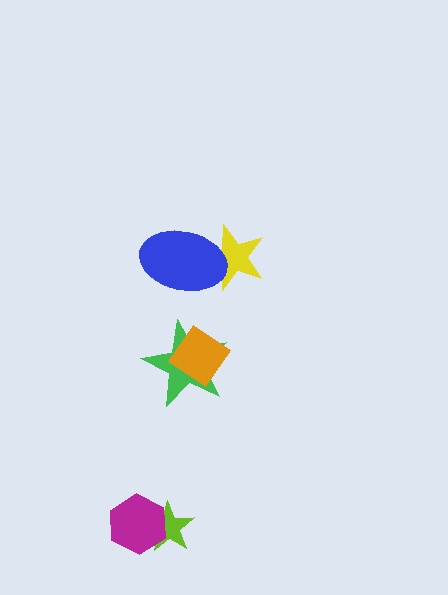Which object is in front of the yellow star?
The blue ellipse is in front of the yellow star.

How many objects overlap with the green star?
1 object overlaps with the green star.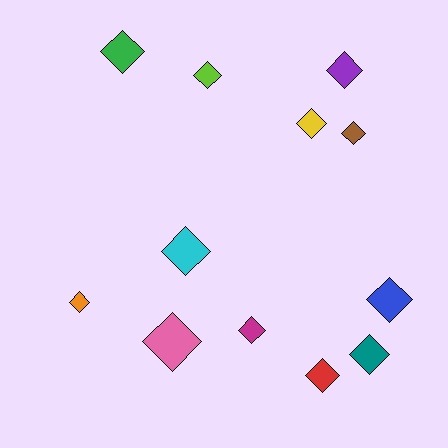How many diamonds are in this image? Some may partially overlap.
There are 12 diamonds.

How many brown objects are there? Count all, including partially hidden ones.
There is 1 brown object.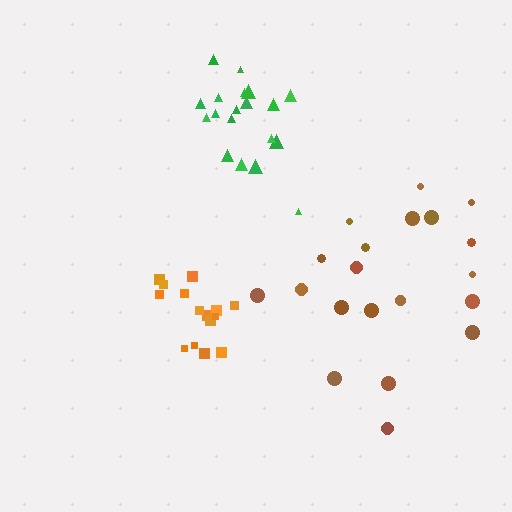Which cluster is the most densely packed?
Orange.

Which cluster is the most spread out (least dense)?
Brown.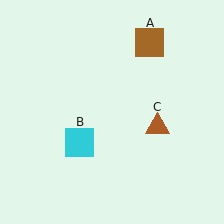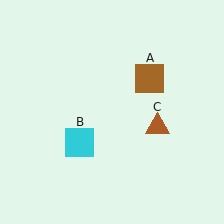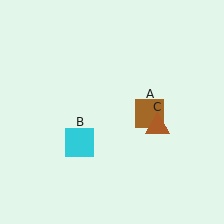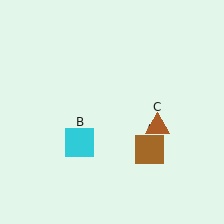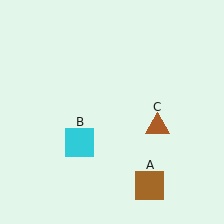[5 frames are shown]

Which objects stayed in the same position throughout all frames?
Cyan square (object B) and brown triangle (object C) remained stationary.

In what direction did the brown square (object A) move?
The brown square (object A) moved down.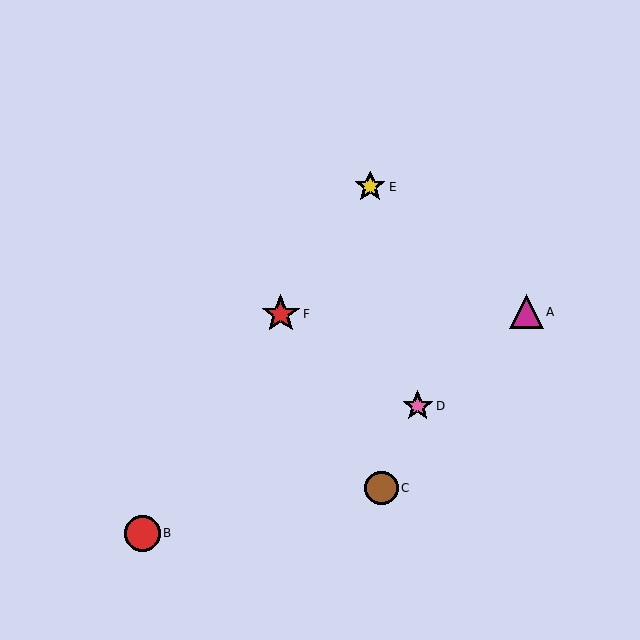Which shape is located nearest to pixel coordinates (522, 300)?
The magenta triangle (labeled A) at (526, 312) is nearest to that location.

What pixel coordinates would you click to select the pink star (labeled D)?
Click at (418, 406) to select the pink star D.